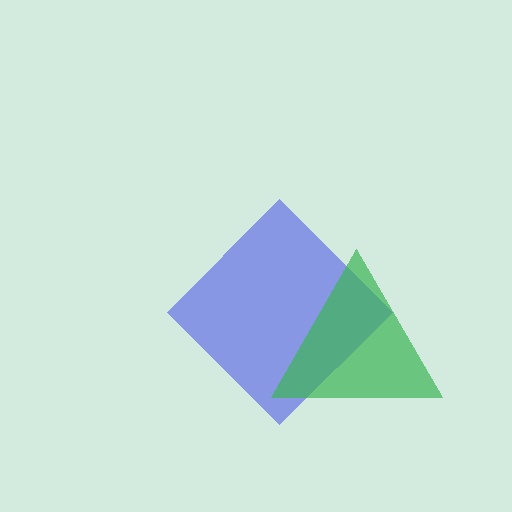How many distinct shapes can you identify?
There are 2 distinct shapes: a blue diamond, a green triangle.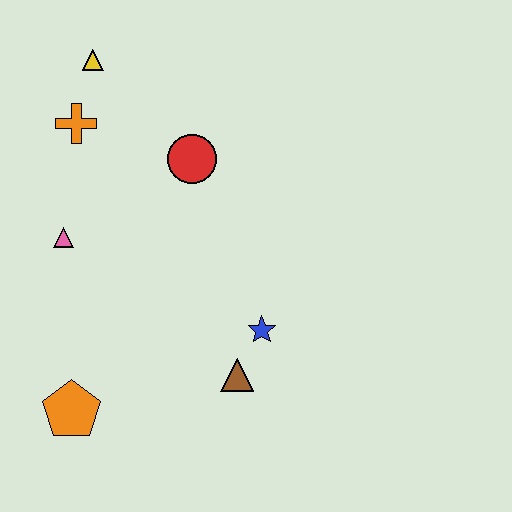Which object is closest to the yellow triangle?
The orange cross is closest to the yellow triangle.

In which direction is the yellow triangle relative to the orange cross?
The yellow triangle is above the orange cross.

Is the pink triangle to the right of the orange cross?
No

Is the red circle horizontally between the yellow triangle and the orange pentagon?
No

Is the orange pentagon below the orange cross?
Yes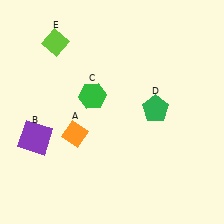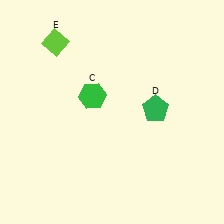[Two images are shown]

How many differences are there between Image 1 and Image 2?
There are 2 differences between the two images.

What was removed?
The purple square (B), the orange diamond (A) were removed in Image 2.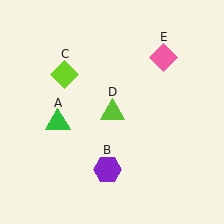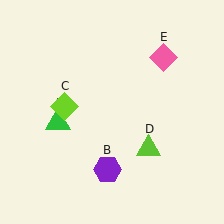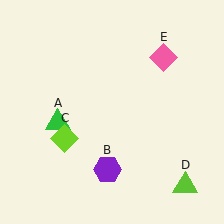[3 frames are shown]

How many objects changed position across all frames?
2 objects changed position: lime diamond (object C), lime triangle (object D).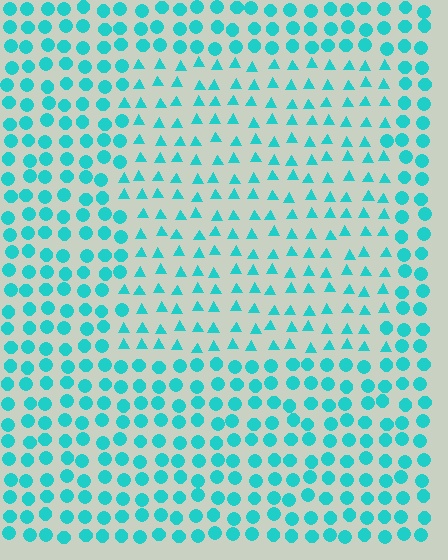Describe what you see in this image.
The image is filled with small cyan elements arranged in a uniform grid. A rectangle-shaped region contains triangles, while the surrounding area contains circles. The boundary is defined purely by the change in element shape.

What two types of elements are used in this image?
The image uses triangles inside the rectangle region and circles outside it.